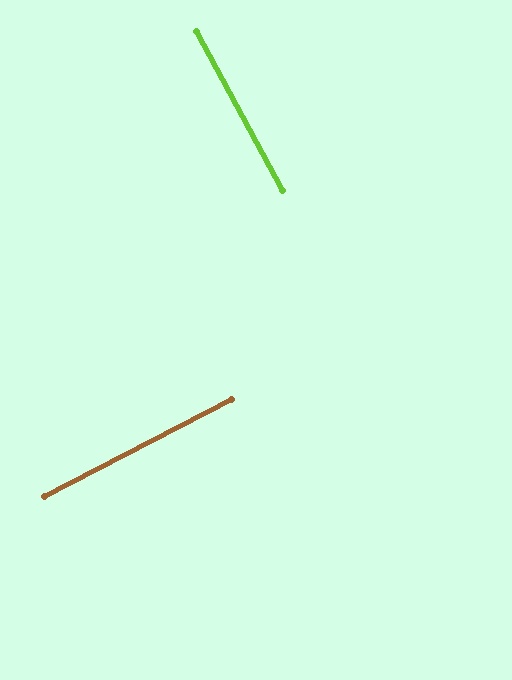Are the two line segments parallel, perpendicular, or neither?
Perpendicular — they meet at approximately 89°.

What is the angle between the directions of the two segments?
Approximately 89 degrees.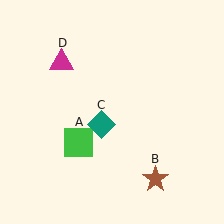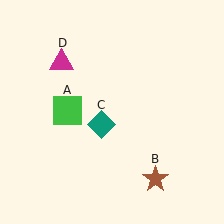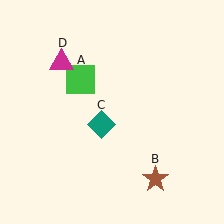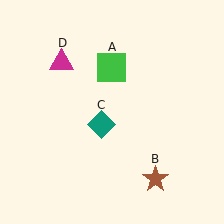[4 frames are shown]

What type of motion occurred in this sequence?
The green square (object A) rotated clockwise around the center of the scene.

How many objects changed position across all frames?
1 object changed position: green square (object A).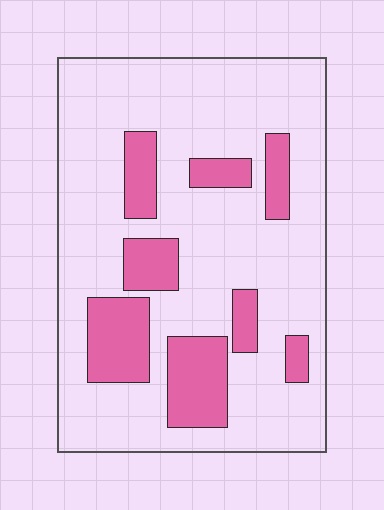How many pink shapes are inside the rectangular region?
8.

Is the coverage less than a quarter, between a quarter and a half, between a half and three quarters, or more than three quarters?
Less than a quarter.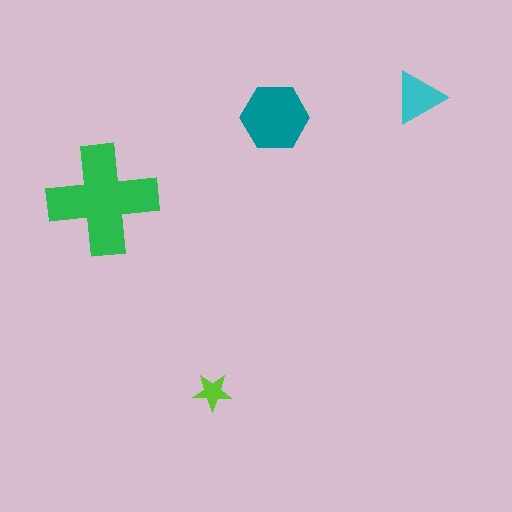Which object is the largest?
The green cross.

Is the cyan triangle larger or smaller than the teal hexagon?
Smaller.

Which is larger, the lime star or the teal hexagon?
The teal hexagon.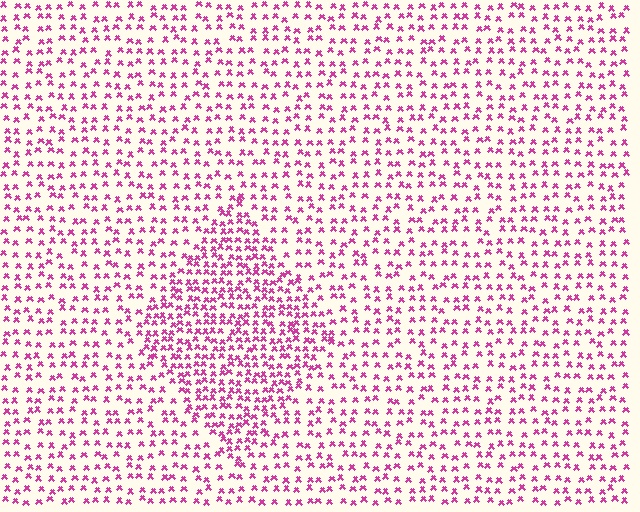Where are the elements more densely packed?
The elements are more densely packed inside the diamond boundary.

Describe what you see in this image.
The image contains small magenta elements arranged at two different densities. A diamond-shaped region is visible where the elements are more densely packed than the surrounding area.